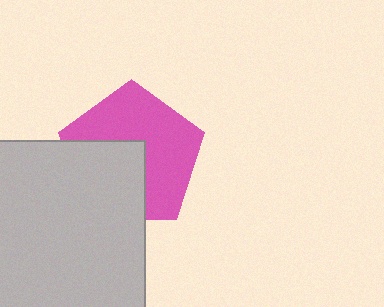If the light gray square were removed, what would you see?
You would see the complete pink pentagon.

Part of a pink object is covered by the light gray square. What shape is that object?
It is a pentagon.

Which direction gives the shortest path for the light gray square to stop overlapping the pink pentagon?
Moving toward the lower-left gives the shortest separation.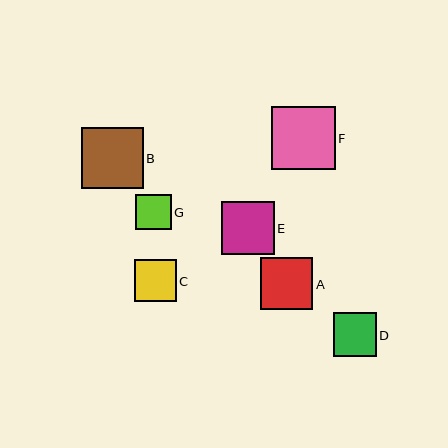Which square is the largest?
Square F is the largest with a size of approximately 64 pixels.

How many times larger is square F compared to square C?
Square F is approximately 1.5 times the size of square C.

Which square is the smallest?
Square G is the smallest with a size of approximately 36 pixels.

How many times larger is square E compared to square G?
Square E is approximately 1.5 times the size of square G.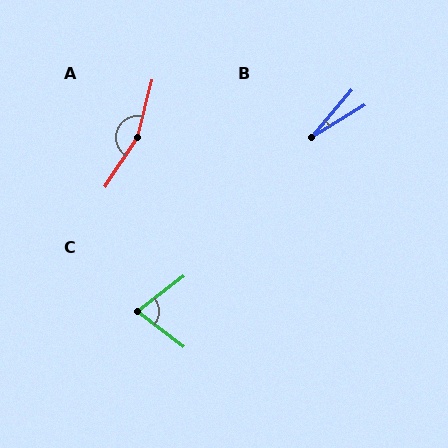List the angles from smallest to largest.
B (18°), C (75°), A (161°).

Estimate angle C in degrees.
Approximately 75 degrees.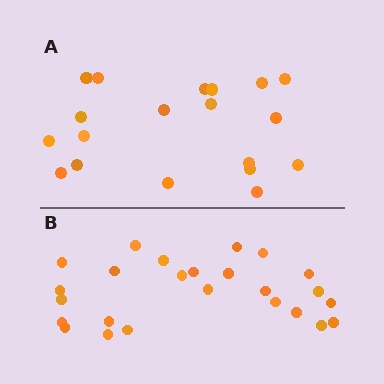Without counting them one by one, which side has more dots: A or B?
Region B (the bottom region) has more dots.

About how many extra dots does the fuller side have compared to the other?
Region B has about 6 more dots than region A.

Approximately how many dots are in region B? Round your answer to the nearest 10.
About 20 dots. (The exact count is 25, which rounds to 20.)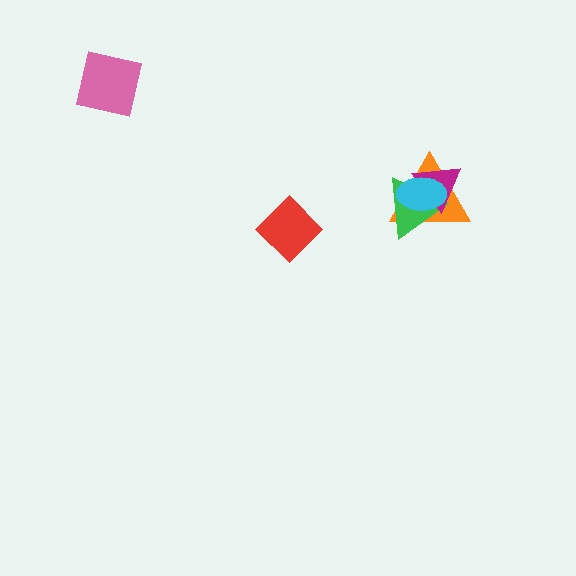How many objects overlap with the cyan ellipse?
3 objects overlap with the cyan ellipse.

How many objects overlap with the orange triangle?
3 objects overlap with the orange triangle.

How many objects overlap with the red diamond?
0 objects overlap with the red diamond.